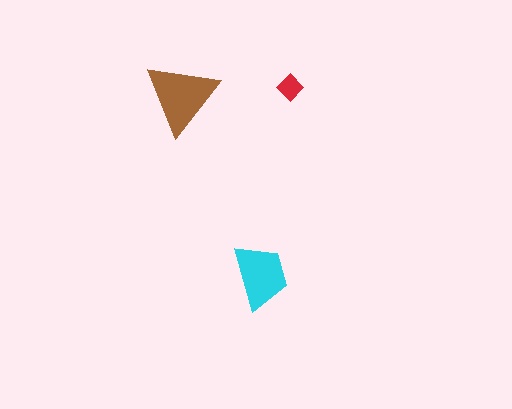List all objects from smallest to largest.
The red diamond, the cyan trapezoid, the brown triangle.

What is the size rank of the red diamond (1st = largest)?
3rd.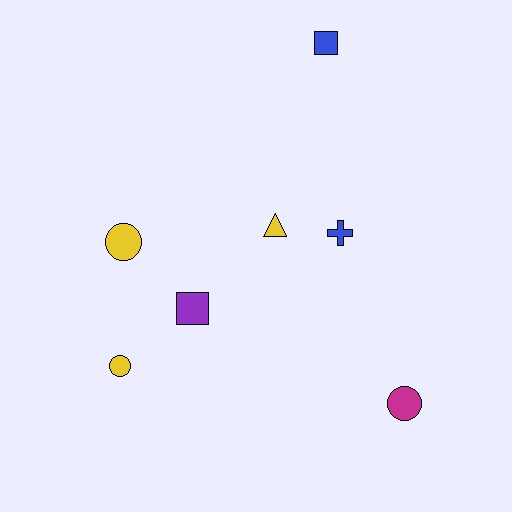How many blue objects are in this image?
There are 2 blue objects.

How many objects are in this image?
There are 7 objects.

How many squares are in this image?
There are 2 squares.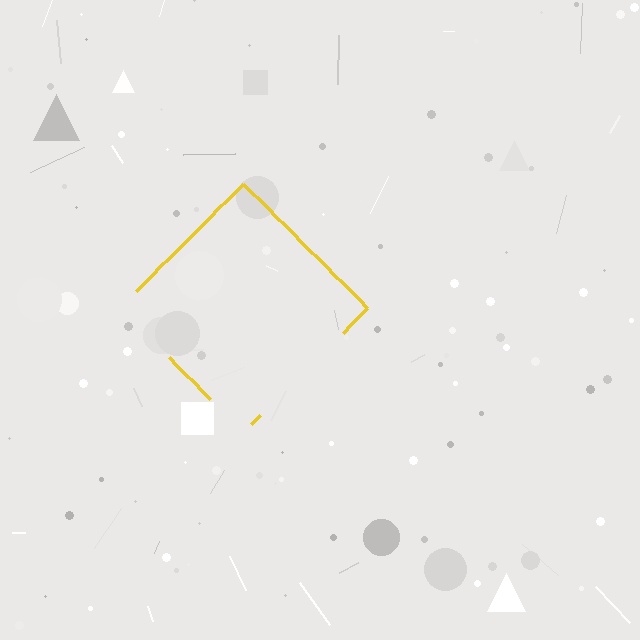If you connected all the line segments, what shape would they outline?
They would outline a diamond.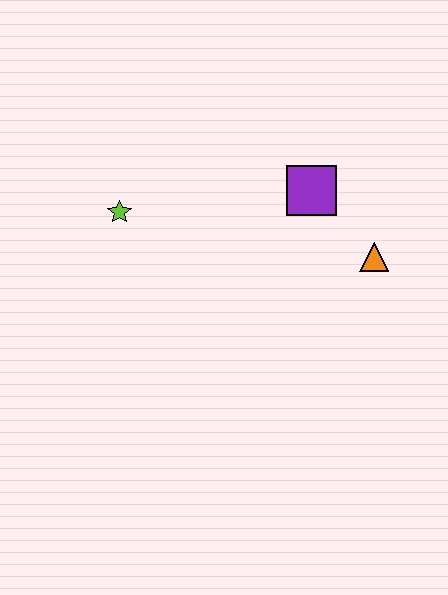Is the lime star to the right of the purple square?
No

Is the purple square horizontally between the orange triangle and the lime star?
Yes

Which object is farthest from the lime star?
The orange triangle is farthest from the lime star.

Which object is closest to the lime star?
The purple square is closest to the lime star.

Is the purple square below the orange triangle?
No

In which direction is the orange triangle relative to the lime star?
The orange triangle is to the right of the lime star.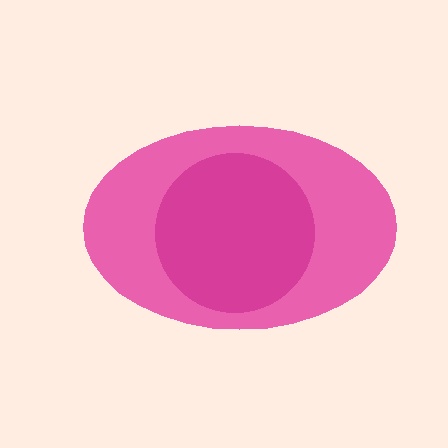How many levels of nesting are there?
2.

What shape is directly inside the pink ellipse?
The magenta circle.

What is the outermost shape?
The pink ellipse.